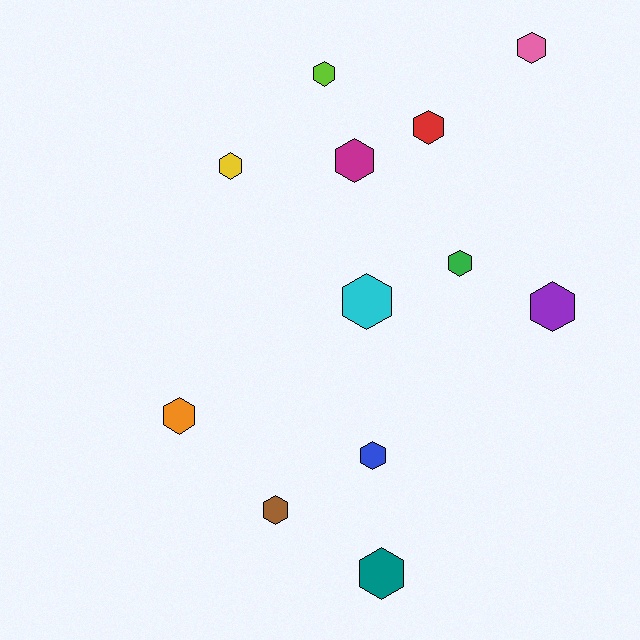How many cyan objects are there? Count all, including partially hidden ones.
There is 1 cyan object.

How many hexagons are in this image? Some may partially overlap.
There are 12 hexagons.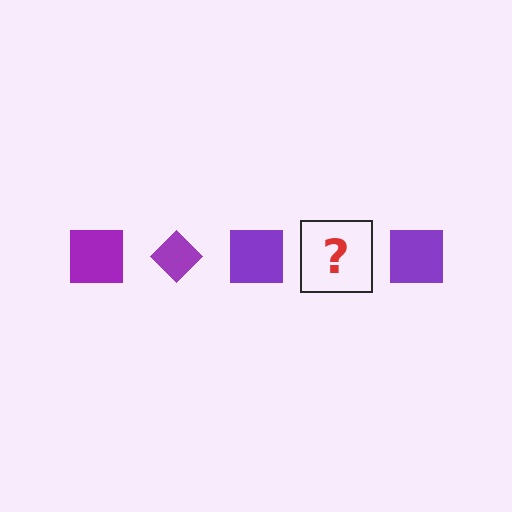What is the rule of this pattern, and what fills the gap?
The rule is that the pattern cycles through square, diamond shapes in purple. The gap should be filled with a purple diamond.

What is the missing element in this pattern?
The missing element is a purple diamond.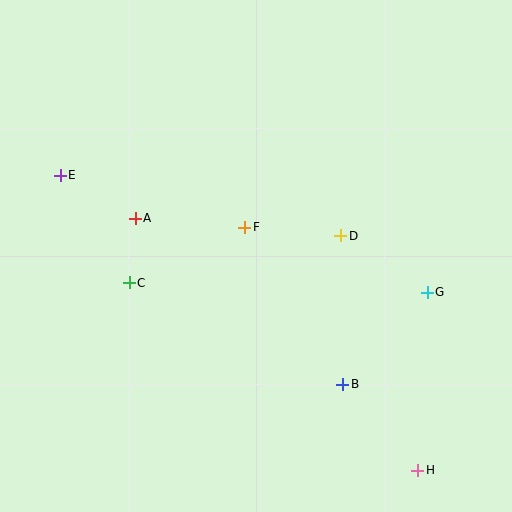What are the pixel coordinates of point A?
Point A is at (135, 218).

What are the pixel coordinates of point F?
Point F is at (245, 227).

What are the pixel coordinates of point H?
Point H is at (418, 470).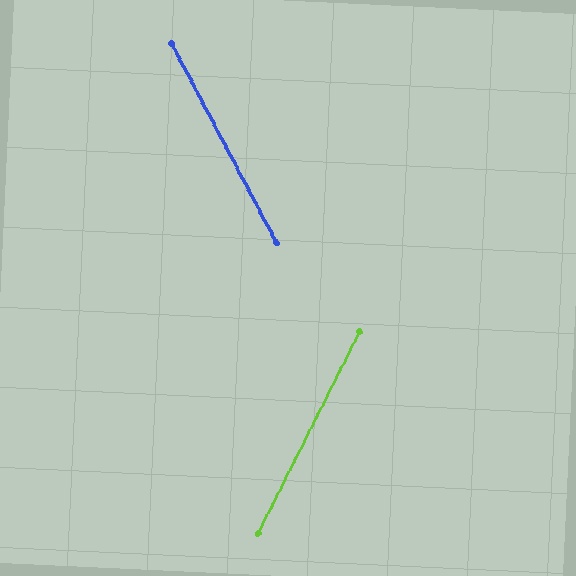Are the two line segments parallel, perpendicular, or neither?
Neither parallel nor perpendicular — they differ by about 54°.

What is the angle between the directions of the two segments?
Approximately 54 degrees.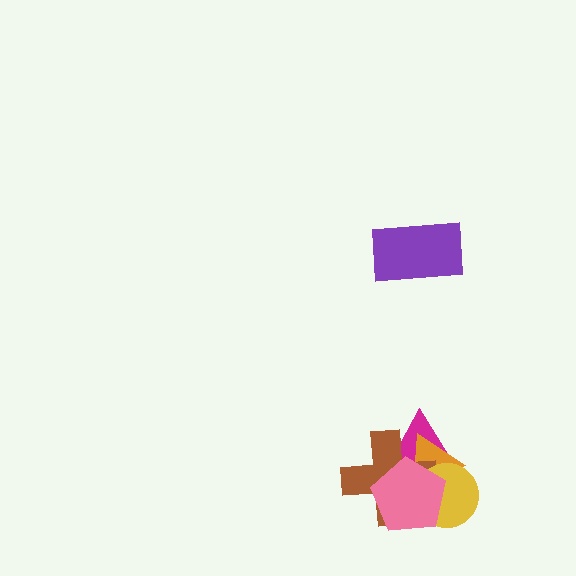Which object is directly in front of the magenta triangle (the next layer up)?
The orange triangle is directly in front of the magenta triangle.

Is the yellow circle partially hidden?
Yes, it is partially covered by another shape.